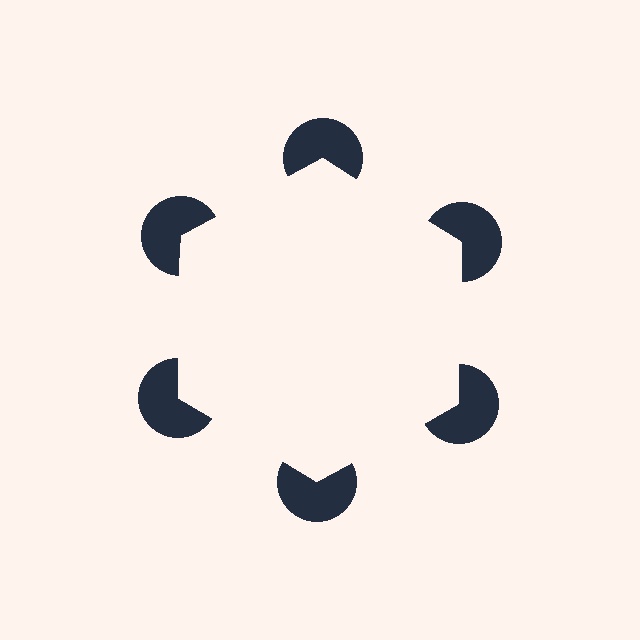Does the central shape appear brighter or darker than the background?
It typically appears slightly brighter than the background, even though no actual brightness change is drawn.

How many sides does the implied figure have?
6 sides.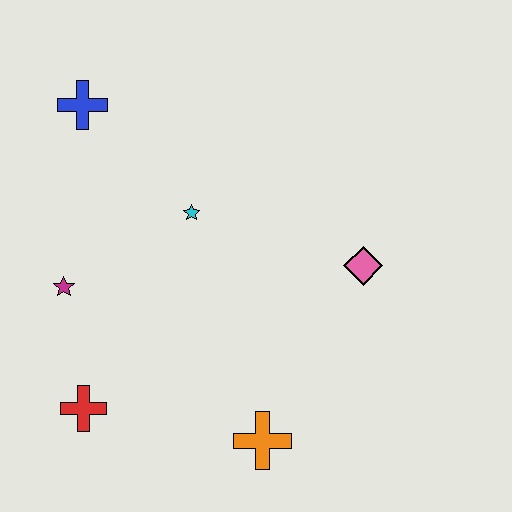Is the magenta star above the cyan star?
No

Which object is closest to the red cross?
The magenta star is closest to the red cross.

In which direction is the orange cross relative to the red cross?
The orange cross is to the right of the red cross.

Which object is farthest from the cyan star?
The orange cross is farthest from the cyan star.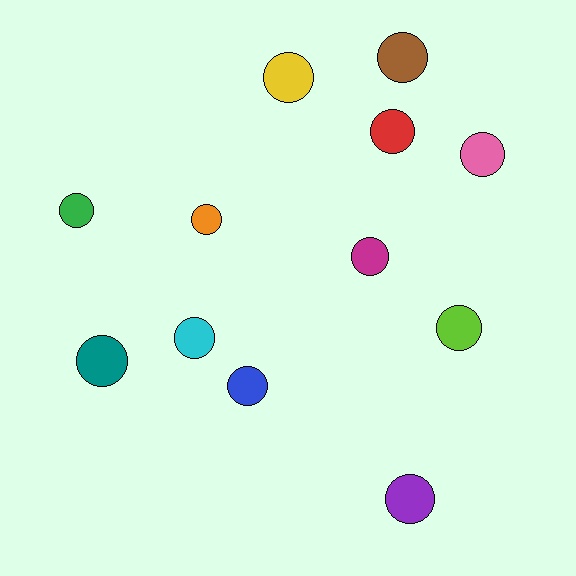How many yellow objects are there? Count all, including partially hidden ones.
There is 1 yellow object.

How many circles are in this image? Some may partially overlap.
There are 12 circles.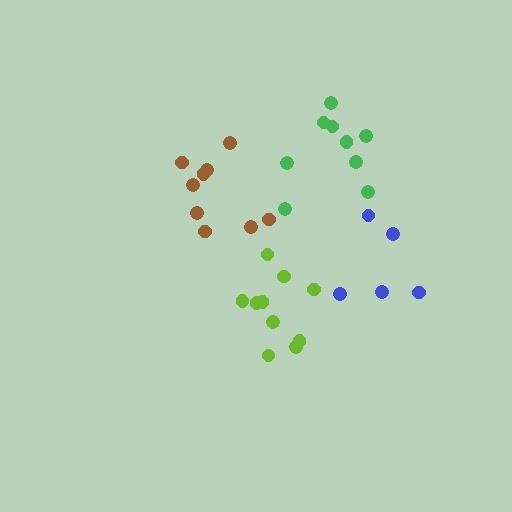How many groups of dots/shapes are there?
There are 4 groups.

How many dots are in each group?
Group 1: 5 dots, Group 2: 10 dots, Group 3: 9 dots, Group 4: 9 dots (33 total).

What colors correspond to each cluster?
The clusters are colored: blue, lime, brown, green.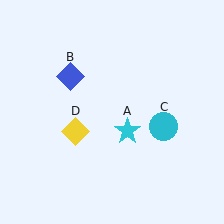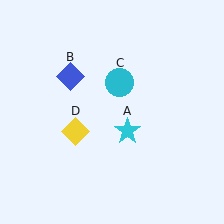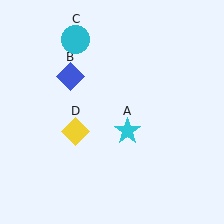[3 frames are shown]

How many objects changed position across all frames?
1 object changed position: cyan circle (object C).